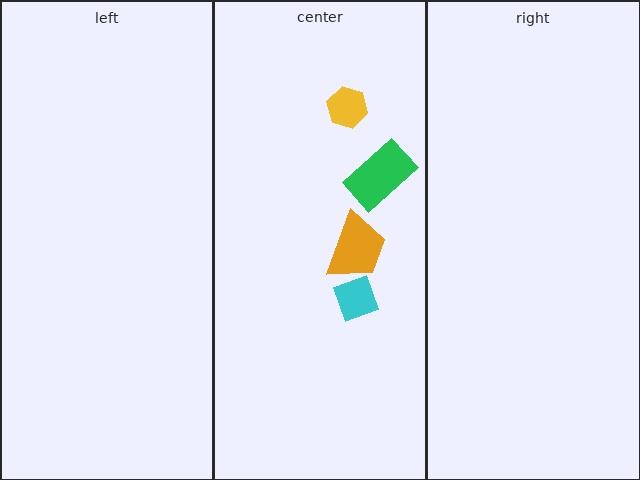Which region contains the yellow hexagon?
The center region.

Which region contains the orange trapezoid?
The center region.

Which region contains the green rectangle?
The center region.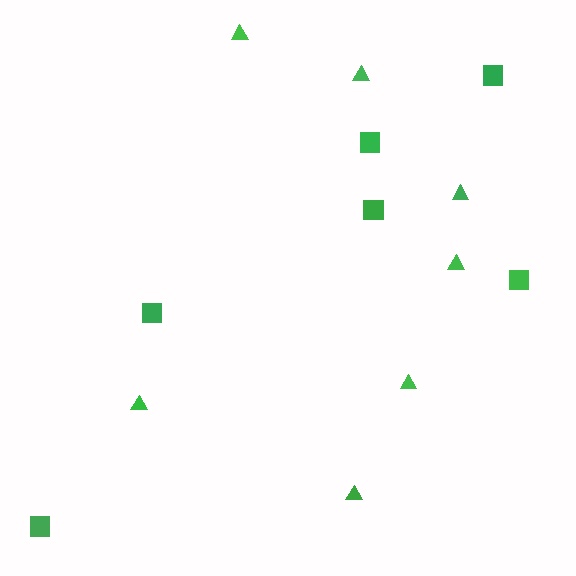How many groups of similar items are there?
There are 2 groups: one group of triangles (7) and one group of squares (6).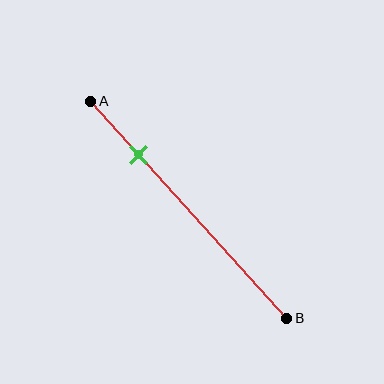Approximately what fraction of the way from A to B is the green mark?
The green mark is approximately 25% of the way from A to B.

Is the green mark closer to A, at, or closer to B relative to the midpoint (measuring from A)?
The green mark is closer to point A than the midpoint of segment AB.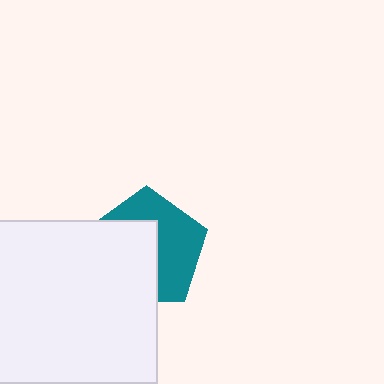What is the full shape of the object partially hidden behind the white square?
The partially hidden object is a teal pentagon.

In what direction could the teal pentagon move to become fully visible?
The teal pentagon could move toward the upper-right. That would shift it out from behind the white square entirely.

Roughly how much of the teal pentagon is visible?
About half of it is visible (roughly 49%).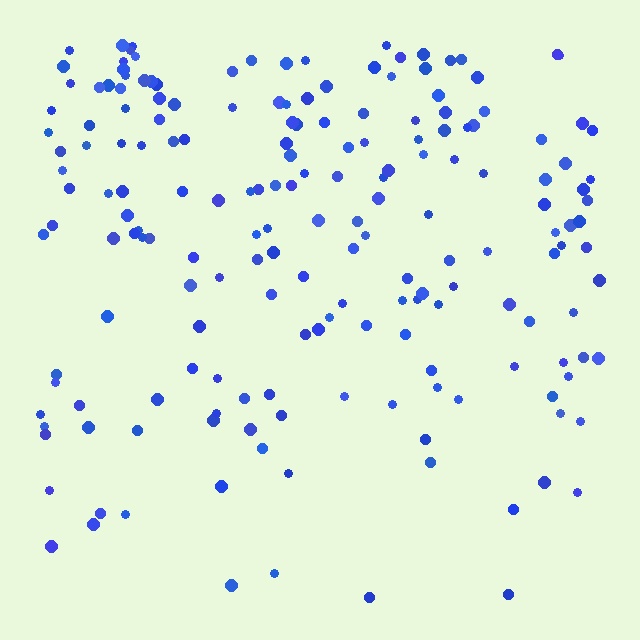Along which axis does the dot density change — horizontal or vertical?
Vertical.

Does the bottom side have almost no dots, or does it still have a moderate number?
Still a moderate number, just noticeably fewer than the top.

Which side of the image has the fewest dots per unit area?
The bottom.